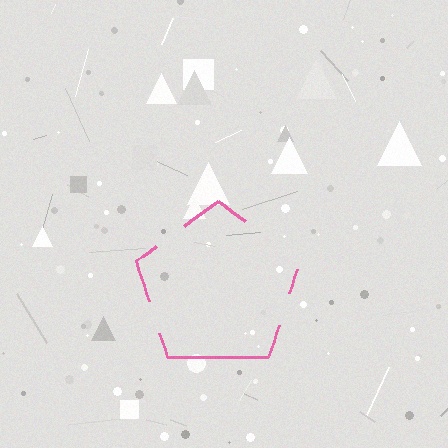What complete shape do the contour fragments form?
The contour fragments form a pentagon.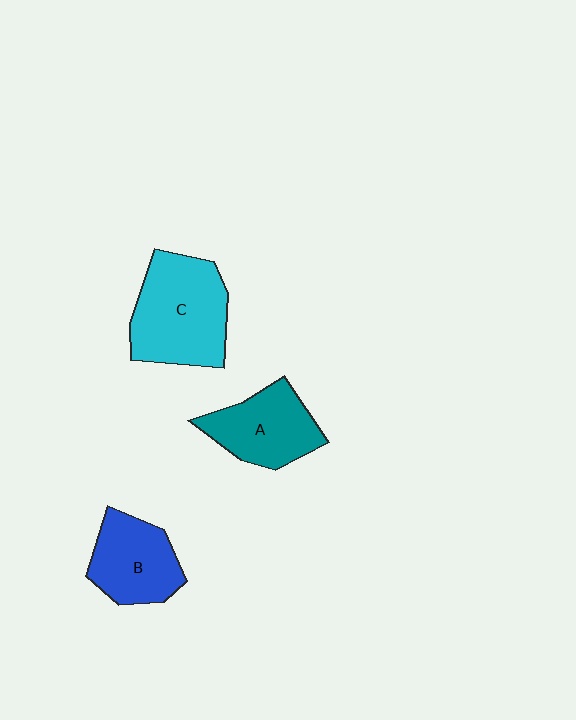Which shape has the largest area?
Shape C (cyan).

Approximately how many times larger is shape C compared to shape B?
Approximately 1.4 times.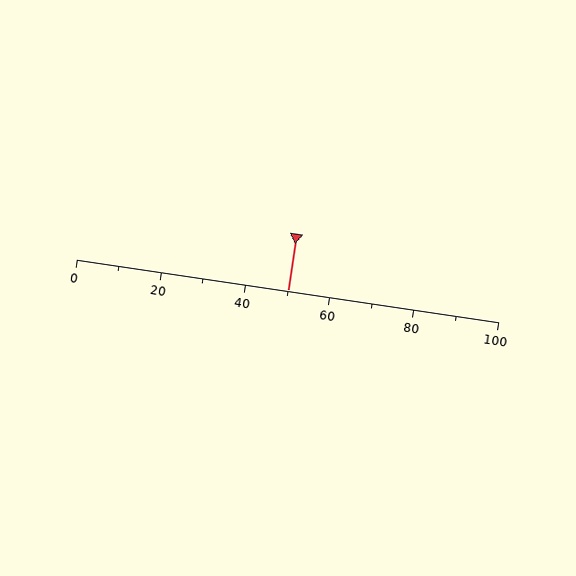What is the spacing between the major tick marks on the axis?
The major ticks are spaced 20 apart.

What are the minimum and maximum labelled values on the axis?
The axis runs from 0 to 100.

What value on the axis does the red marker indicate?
The marker indicates approximately 50.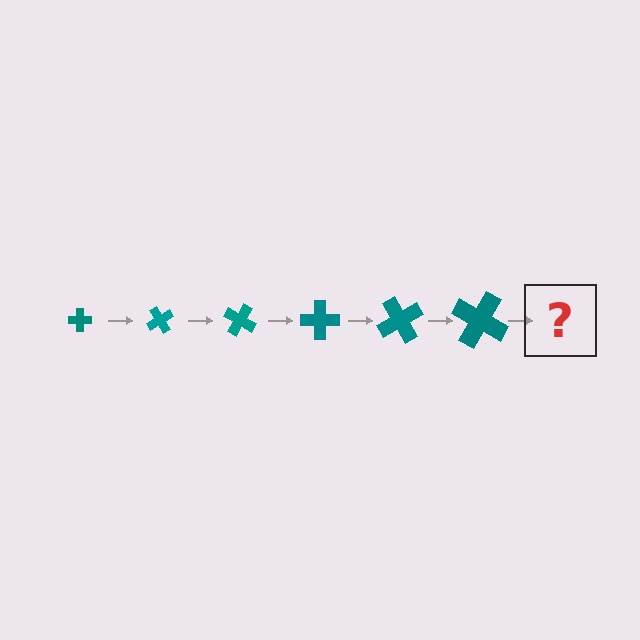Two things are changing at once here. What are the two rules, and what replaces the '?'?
The two rules are that the cross grows larger each step and it rotates 60 degrees each step. The '?' should be a cross, larger than the previous one and rotated 360 degrees from the start.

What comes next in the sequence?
The next element should be a cross, larger than the previous one and rotated 360 degrees from the start.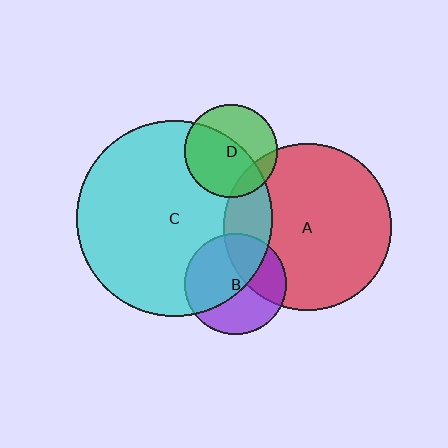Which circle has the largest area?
Circle C (cyan).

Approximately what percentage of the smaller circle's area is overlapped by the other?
Approximately 35%.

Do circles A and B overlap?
Yes.